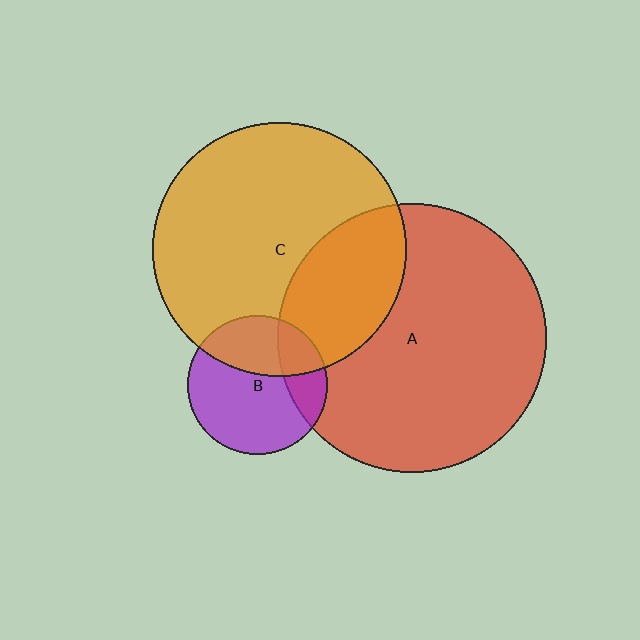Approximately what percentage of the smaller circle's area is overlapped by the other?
Approximately 20%.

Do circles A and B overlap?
Yes.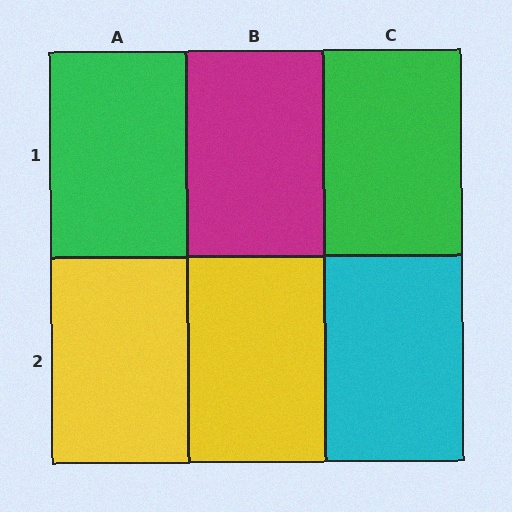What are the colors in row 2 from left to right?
Yellow, yellow, cyan.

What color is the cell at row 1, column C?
Green.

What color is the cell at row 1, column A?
Green.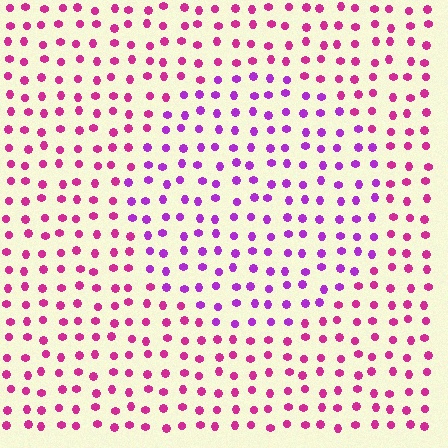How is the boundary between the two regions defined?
The boundary is defined purely by a slight shift in hue (about 33 degrees). Spacing, size, and orientation are identical on both sides.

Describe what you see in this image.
The image is filled with small magenta elements in a uniform arrangement. A circle-shaped region is visible where the elements are tinted to a slightly different hue, forming a subtle color boundary.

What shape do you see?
I see a circle.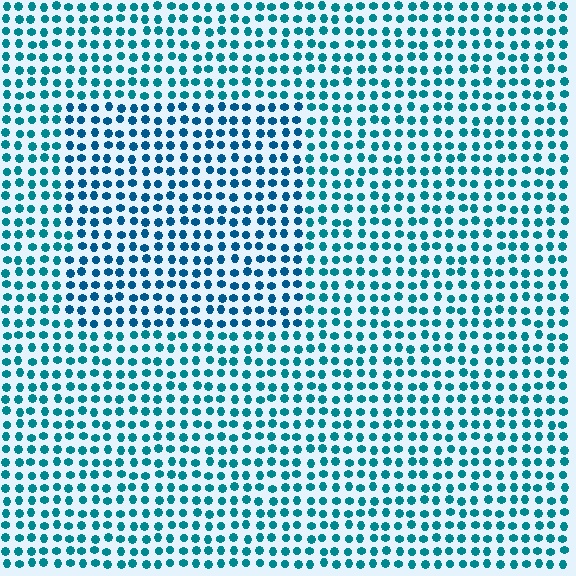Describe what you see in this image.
The image is filled with small teal elements in a uniform arrangement. A rectangle-shaped region is visible where the elements are tinted to a slightly different hue, forming a subtle color boundary.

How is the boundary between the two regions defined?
The boundary is defined purely by a slight shift in hue (about 20 degrees). Spacing, size, and orientation are identical on both sides.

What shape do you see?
I see a rectangle.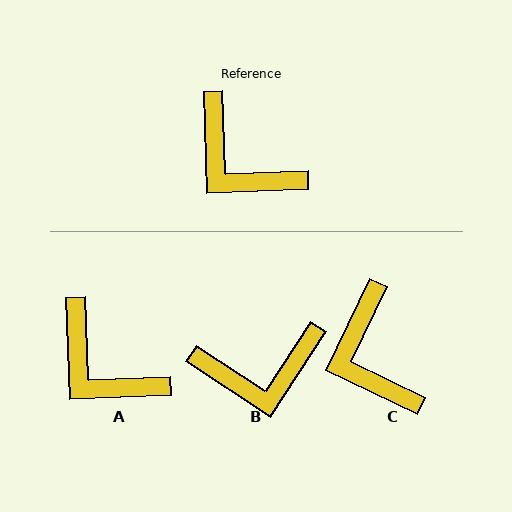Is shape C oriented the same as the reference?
No, it is off by about 28 degrees.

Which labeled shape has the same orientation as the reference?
A.